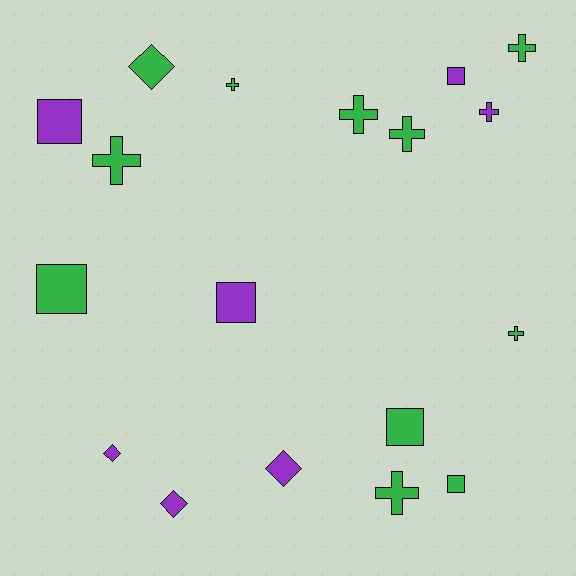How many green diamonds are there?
There is 1 green diamond.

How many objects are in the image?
There are 18 objects.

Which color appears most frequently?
Green, with 11 objects.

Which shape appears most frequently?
Cross, with 8 objects.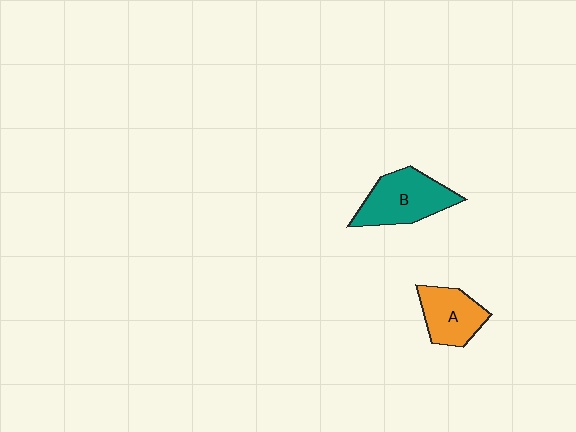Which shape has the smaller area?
Shape A (orange).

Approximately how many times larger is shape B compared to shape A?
Approximately 1.3 times.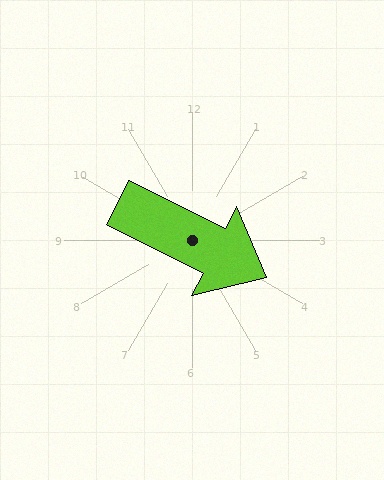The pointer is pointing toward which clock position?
Roughly 4 o'clock.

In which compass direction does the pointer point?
Southeast.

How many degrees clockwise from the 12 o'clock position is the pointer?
Approximately 117 degrees.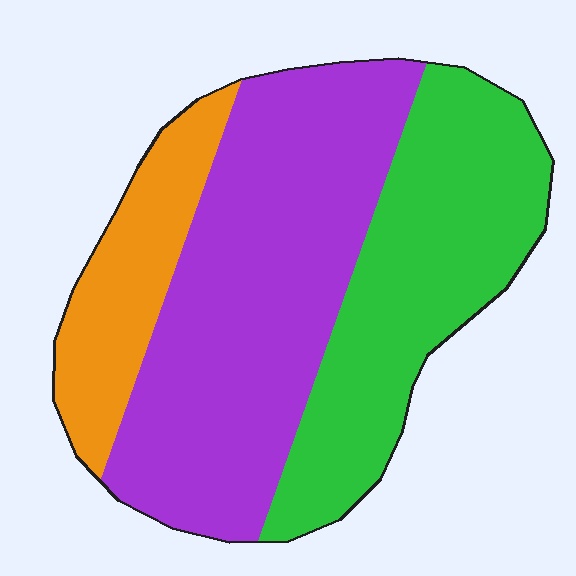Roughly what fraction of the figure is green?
Green covers 35% of the figure.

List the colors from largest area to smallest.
From largest to smallest: purple, green, orange.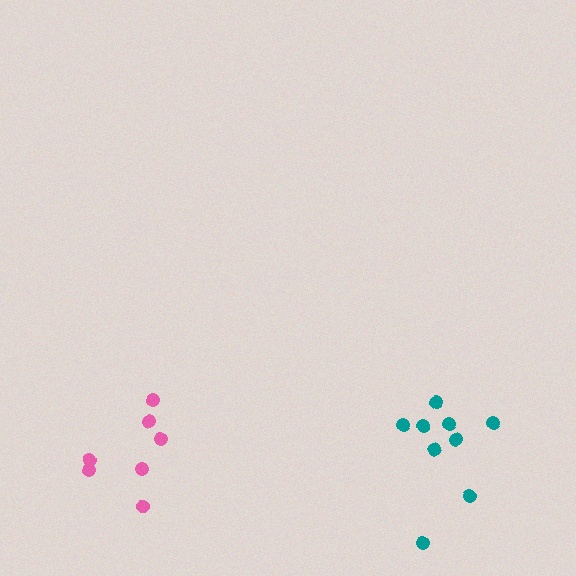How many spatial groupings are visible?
There are 2 spatial groupings.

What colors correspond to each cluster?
The clusters are colored: teal, pink.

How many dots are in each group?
Group 1: 9 dots, Group 2: 7 dots (16 total).